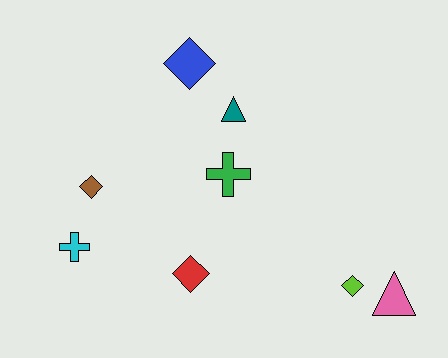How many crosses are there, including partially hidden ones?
There are 2 crosses.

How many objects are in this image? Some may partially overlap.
There are 8 objects.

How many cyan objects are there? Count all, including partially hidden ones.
There is 1 cyan object.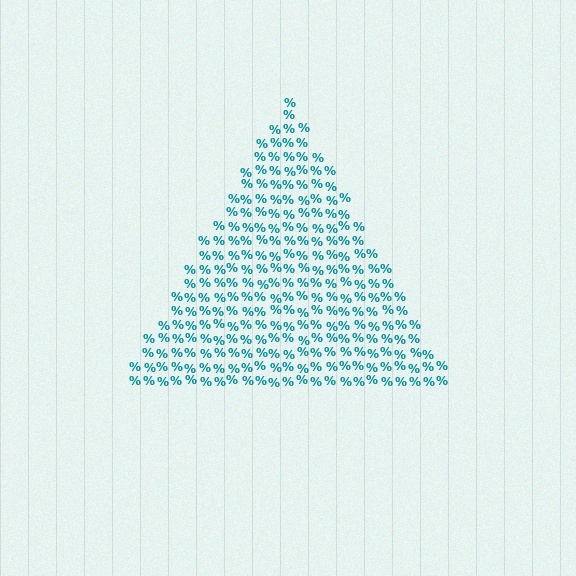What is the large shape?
The large shape is a triangle.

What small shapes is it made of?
It is made of small percent signs.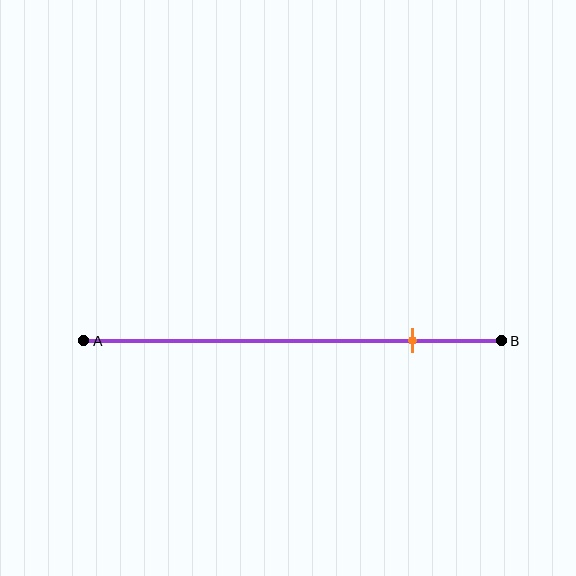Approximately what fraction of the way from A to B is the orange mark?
The orange mark is approximately 80% of the way from A to B.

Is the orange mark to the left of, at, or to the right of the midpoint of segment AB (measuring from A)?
The orange mark is to the right of the midpoint of segment AB.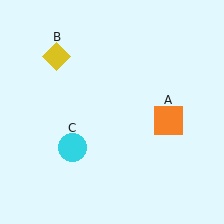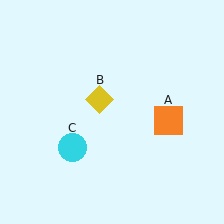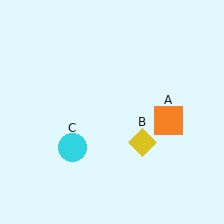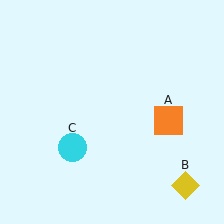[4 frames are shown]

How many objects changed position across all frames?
1 object changed position: yellow diamond (object B).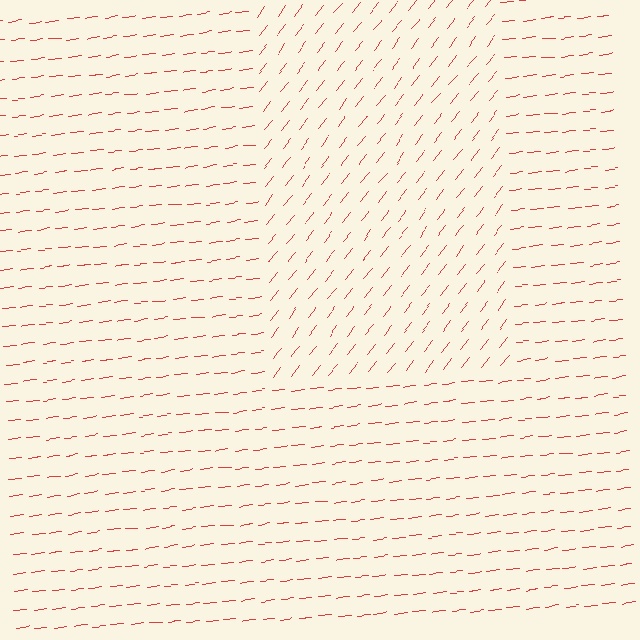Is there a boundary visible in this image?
Yes, there is a texture boundary formed by a change in line orientation.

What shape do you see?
I see a rectangle.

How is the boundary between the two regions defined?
The boundary is defined purely by a change in line orientation (approximately 45 degrees difference). All lines are the same color and thickness.